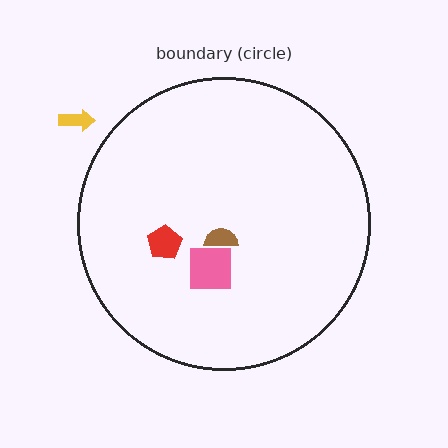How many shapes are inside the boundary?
3 inside, 1 outside.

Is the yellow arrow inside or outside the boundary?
Outside.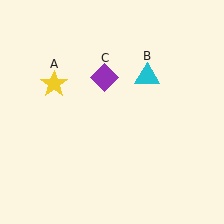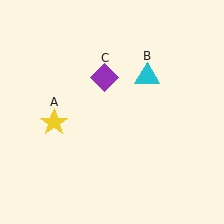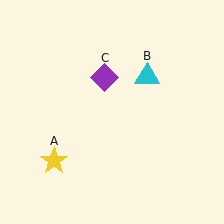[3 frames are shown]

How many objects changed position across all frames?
1 object changed position: yellow star (object A).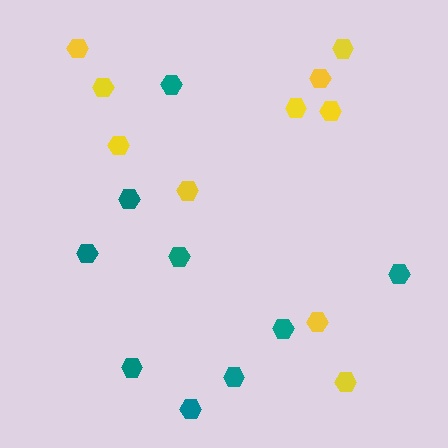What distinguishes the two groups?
There are 2 groups: one group of yellow hexagons (10) and one group of teal hexagons (9).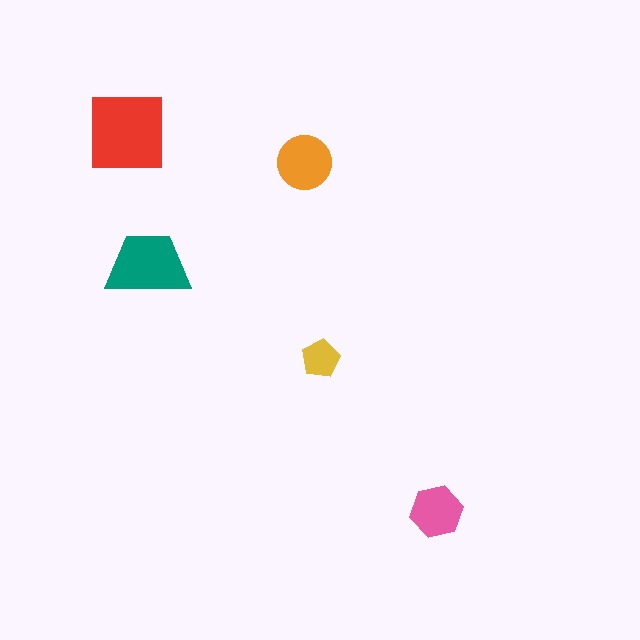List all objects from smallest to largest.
The yellow pentagon, the pink hexagon, the orange circle, the teal trapezoid, the red square.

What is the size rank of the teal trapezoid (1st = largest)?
2nd.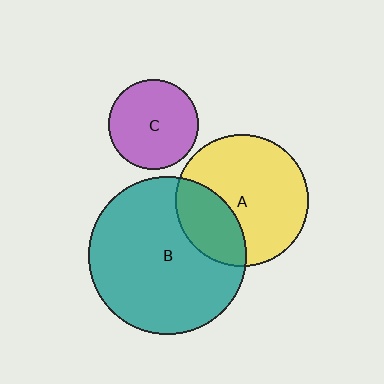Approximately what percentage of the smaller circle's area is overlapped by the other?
Approximately 30%.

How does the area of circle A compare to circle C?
Approximately 2.2 times.